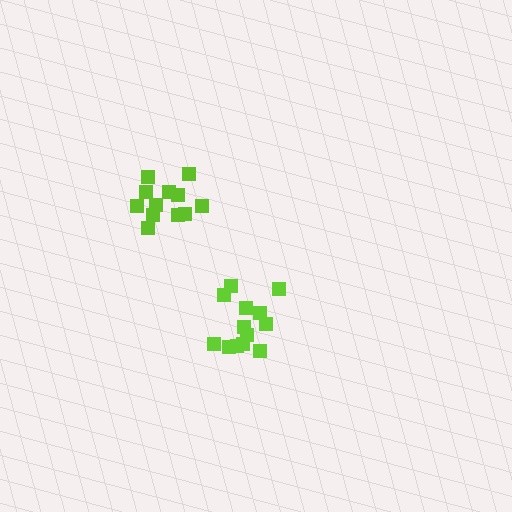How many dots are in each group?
Group 1: 13 dots, Group 2: 12 dots (25 total).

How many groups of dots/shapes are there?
There are 2 groups.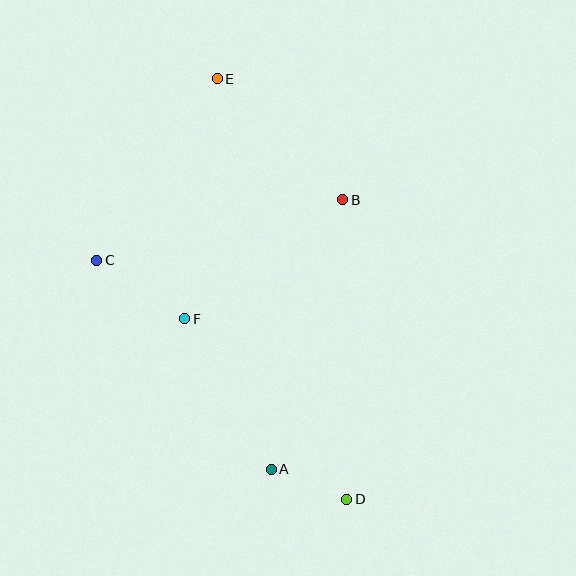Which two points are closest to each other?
Points A and D are closest to each other.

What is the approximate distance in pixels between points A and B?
The distance between A and B is approximately 279 pixels.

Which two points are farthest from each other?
Points D and E are farthest from each other.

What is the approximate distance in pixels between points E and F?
The distance between E and F is approximately 242 pixels.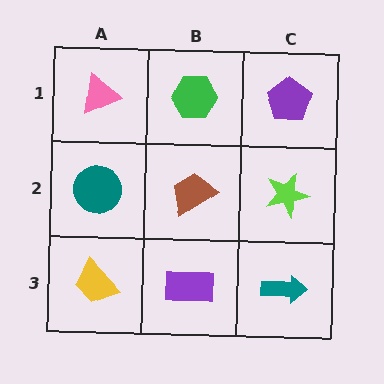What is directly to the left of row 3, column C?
A purple rectangle.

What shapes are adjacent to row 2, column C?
A purple pentagon (row 1, column C), a teal arrow (row 3, column C), a brown trapezoid (row 2, column B).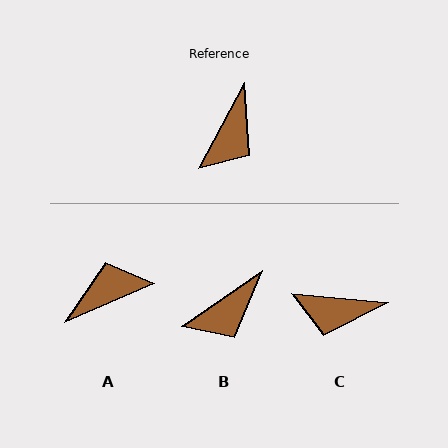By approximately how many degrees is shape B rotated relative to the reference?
Approximately 27 degrees clockwise.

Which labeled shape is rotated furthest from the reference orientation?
A, about 142 degrees away.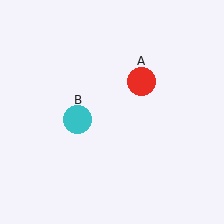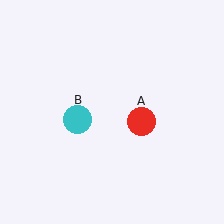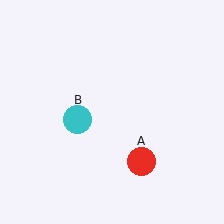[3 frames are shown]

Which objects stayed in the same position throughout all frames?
Cyan circle (object B) remained stationary.